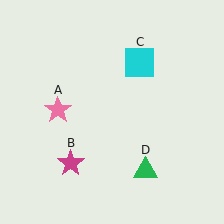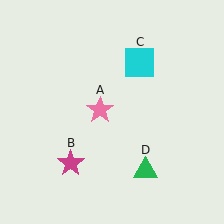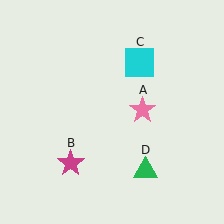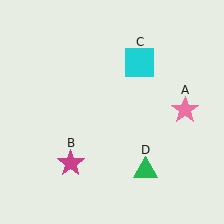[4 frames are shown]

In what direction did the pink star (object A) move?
The pink star (object A) moved right.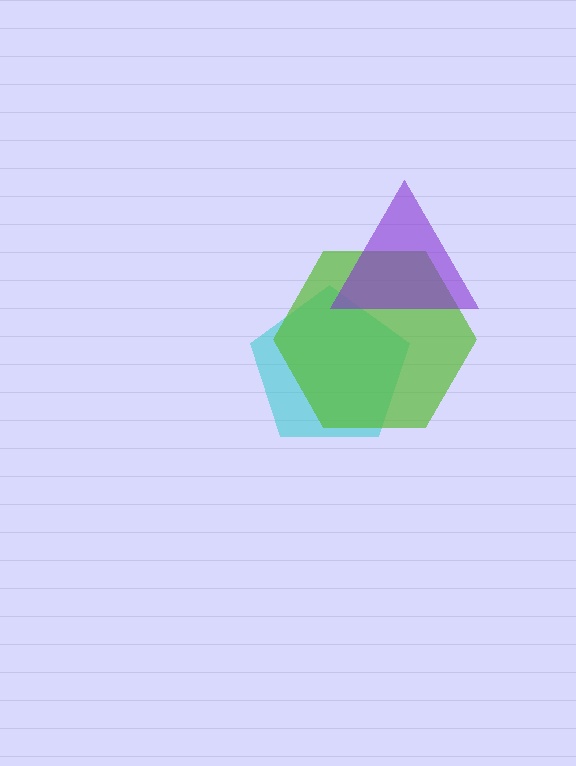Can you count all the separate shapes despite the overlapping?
Yes, there are 3 separate shapes.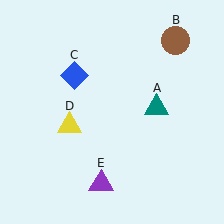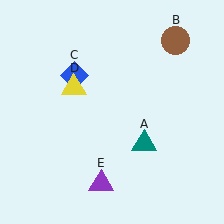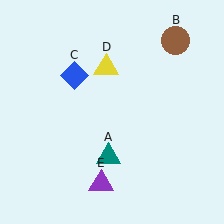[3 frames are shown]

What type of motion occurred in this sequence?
The teal triangle (object A), yellow triangle (object D) rotated clockwise around the center of the scene.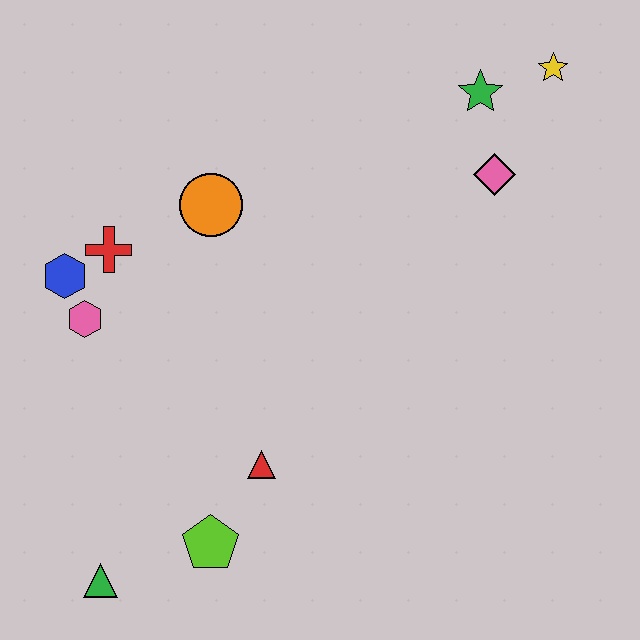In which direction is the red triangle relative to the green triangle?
The red triangle is to the right of the green triangle.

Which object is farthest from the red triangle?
The yellow star is farthest from the red triangle.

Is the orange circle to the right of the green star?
No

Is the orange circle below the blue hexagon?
No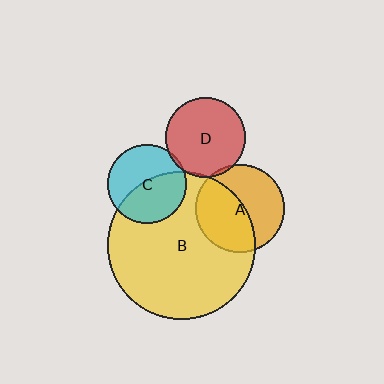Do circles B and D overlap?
Yes.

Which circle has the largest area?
Circle B (yellow).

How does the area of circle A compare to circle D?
Approximately 1.2 times.